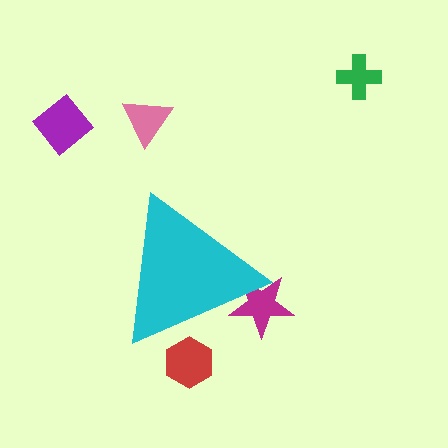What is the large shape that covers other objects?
A cyan triangle.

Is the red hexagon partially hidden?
Yes, the red hexagon is partially hidden behind the cyan triangle.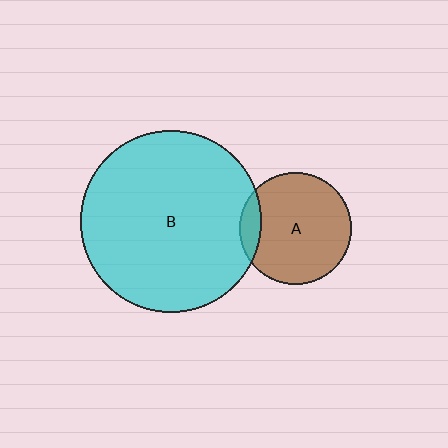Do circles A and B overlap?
Yes.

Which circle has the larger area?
Circle B (cyan).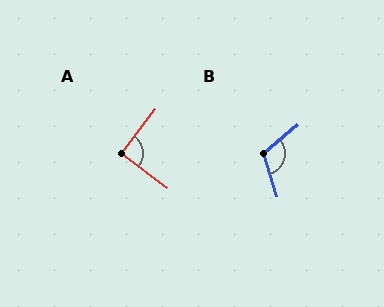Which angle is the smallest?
A, at approximately 89 degrees.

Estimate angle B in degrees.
Approximately 113 degrees.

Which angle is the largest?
B, at approximately 113 degrees.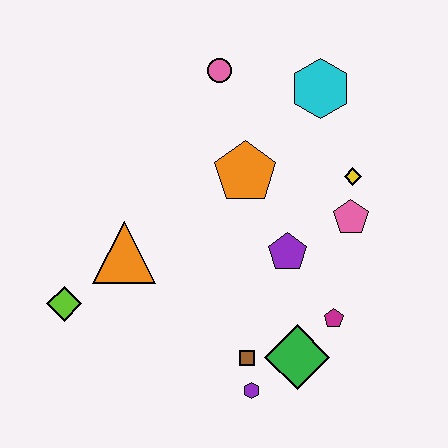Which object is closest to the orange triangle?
The lime diamond is closest to the orange triangle.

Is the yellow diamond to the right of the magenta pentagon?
Yes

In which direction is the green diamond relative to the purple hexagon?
The green diamond is to the right of the purple hexagon.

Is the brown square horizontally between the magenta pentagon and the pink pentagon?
No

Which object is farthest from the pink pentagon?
The lime diamond is farthest from the pink pentagon.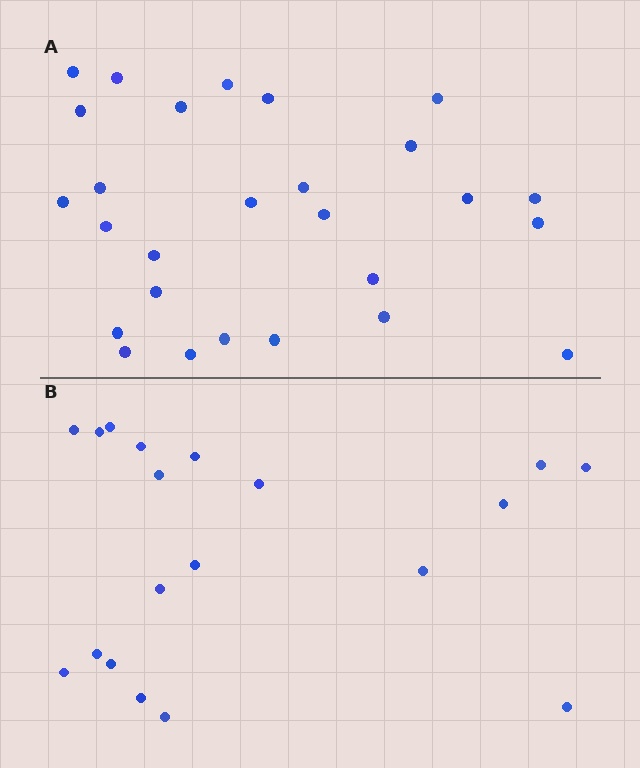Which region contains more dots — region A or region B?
Region A (the top region) has more dots.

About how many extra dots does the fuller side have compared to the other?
Region A has roughly 8 or so more dots than region B.